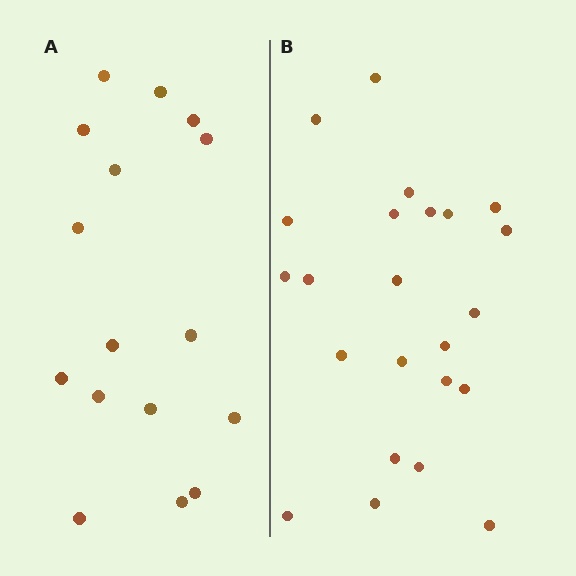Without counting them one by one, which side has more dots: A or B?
Region B (the right region) has more dots.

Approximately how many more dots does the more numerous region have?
Region B has roughly 8 or so more dots than region A.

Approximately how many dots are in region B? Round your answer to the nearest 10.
About 20 dots. (The exact count is 23, which rounds to 20.)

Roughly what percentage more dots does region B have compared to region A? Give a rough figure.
About 45% more.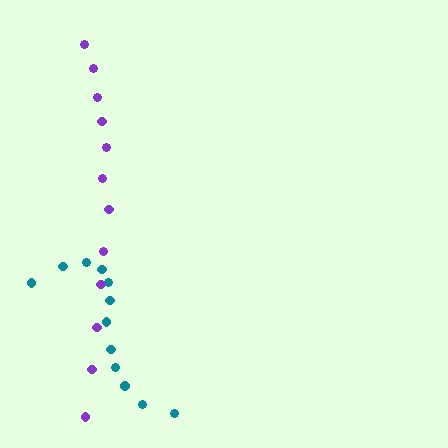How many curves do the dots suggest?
There are 2 distinct paths.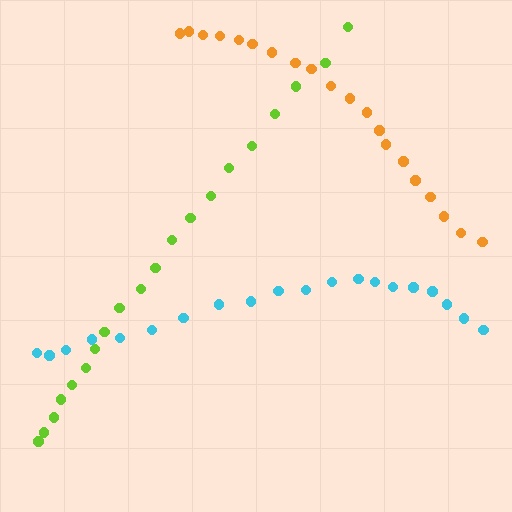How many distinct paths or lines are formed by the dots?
There are 3 distinct paths.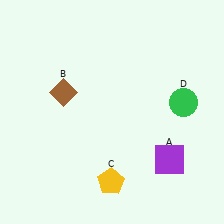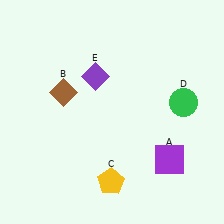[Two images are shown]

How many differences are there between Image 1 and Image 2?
There is 1 difference between the two images.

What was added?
A purple diamond (E) was added in Image 2.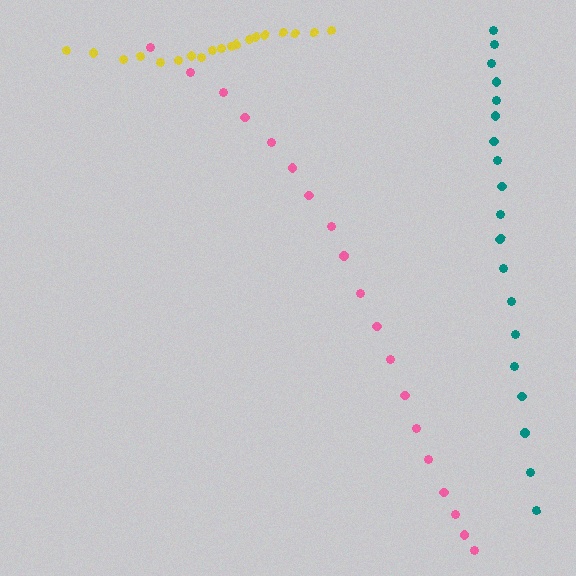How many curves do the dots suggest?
There are 3 distinct paths.